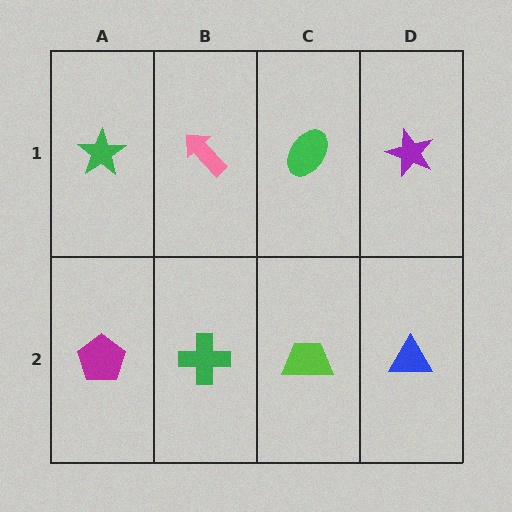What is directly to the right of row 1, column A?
A pink arrow.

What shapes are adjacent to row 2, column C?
A green ellipse (row 1, column C), a green cross (row 2, column B), a blue triangle (row 2, column D).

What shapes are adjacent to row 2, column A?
A green star (row 1, column A), a green cross (row 2, column B).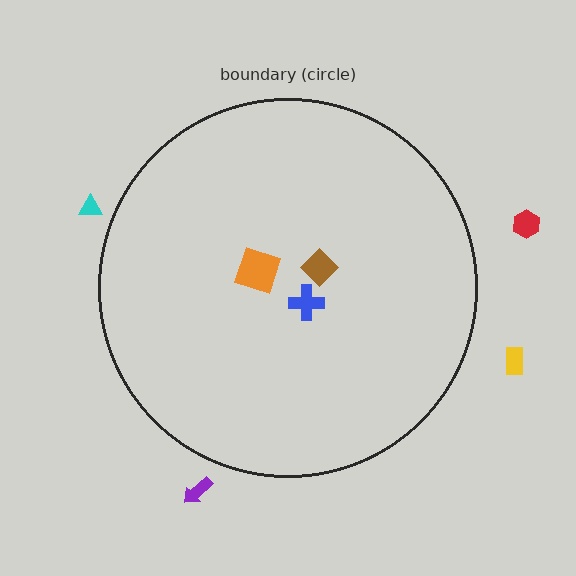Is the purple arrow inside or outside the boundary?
Outside.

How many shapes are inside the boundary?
3 inside, 4 outside.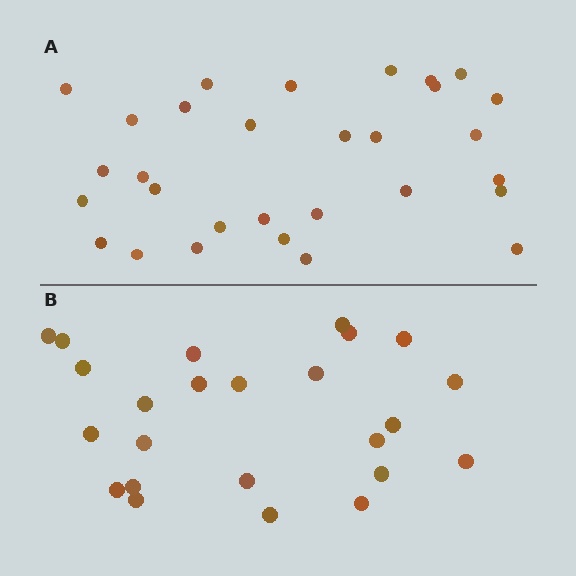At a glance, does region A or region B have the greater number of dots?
Region A (the top region) has more dots.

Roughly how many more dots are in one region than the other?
Region A has about 6 more dots than region B.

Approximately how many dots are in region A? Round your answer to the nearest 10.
About 30 dots.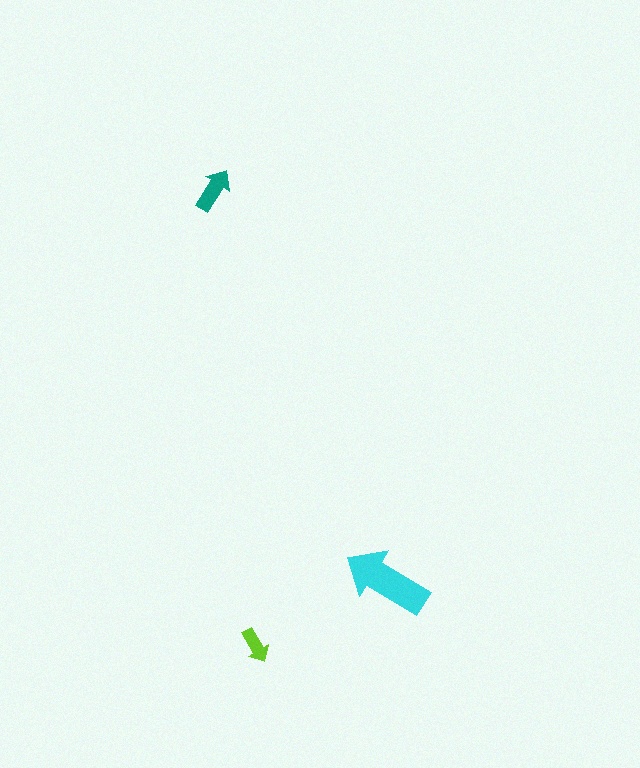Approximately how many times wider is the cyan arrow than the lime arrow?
About 2.5 times wider.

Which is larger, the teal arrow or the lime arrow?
The teal one.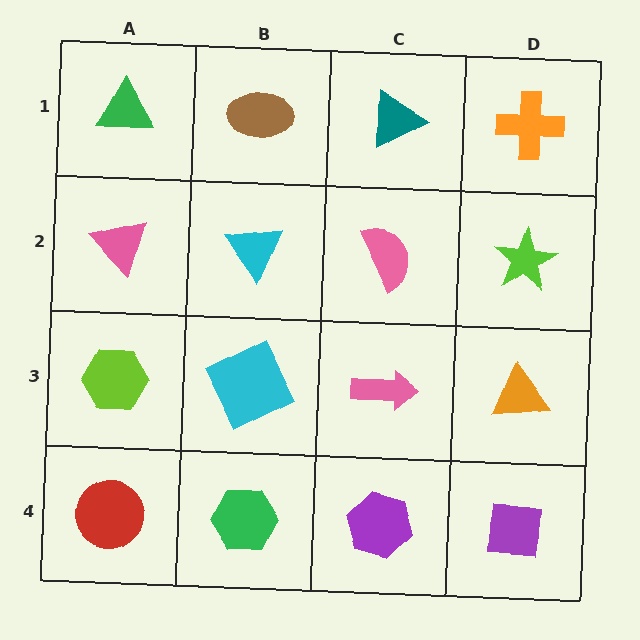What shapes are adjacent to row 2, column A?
A green triangle (row 1, column A), a lime hexagon (row 3, column A), a cyan triangle (row 2, column B).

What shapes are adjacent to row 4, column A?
A lime hexagon (row 3, column A), a green hexagon (row 4, column B).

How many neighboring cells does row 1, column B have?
3.